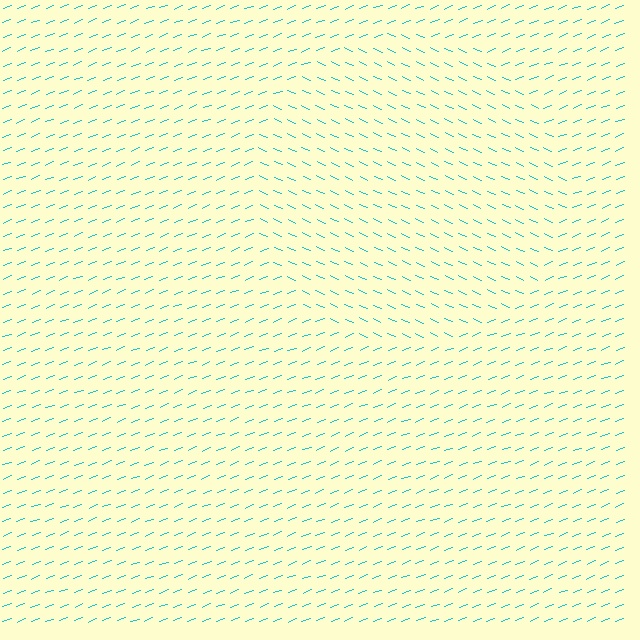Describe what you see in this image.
The image is filled with small cyan line segments. A circle region in the image has lines oriented differently from the surrounding lines, creating a visible texture boundary.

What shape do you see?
I see a circle.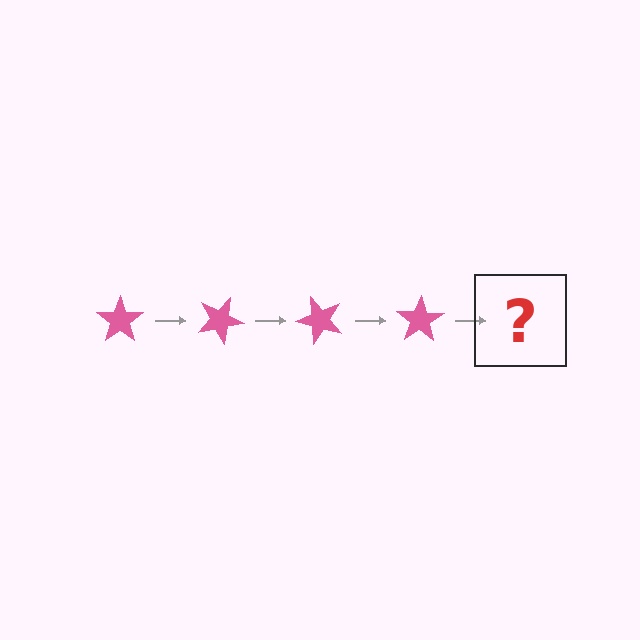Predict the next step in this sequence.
The next step is a pink star rotated 100 degrees.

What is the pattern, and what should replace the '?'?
The pattern is that the star rotates 25 degrees each step. The '?' should be a pink star rotated 100 degrees.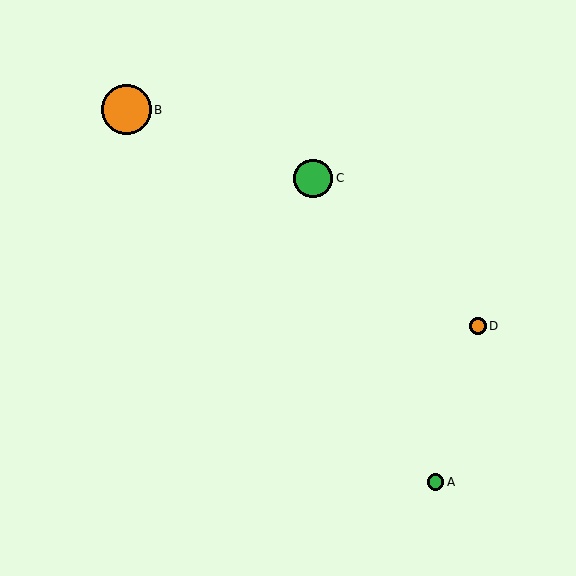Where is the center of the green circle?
The center of the green circle is at (313, 178).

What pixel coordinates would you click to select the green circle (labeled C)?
Click at (313, 178) to select the green circle C.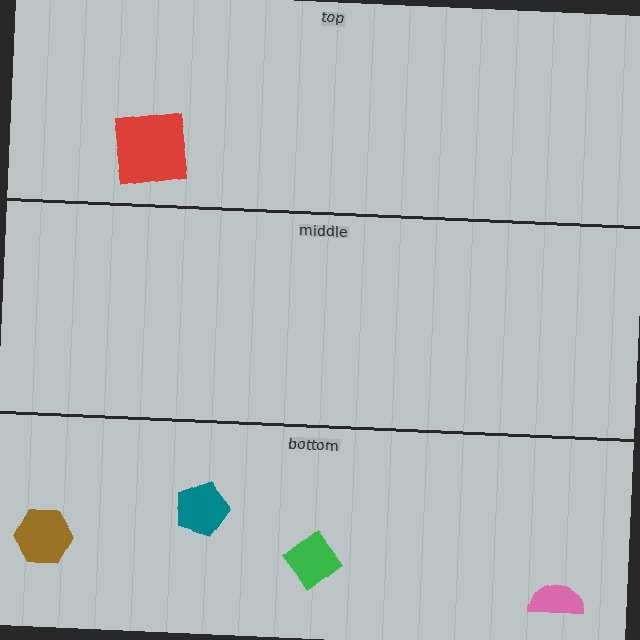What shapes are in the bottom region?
The green diamond, the brown hexagon, the pink semicircle, the teal pentagon.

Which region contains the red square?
The top region.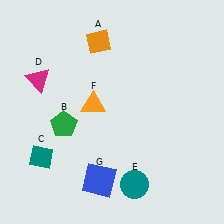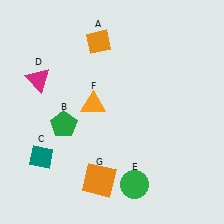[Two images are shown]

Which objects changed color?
E changed from teal to green. G changed from blue to orange.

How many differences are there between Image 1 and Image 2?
There are 2 differences between the two images.